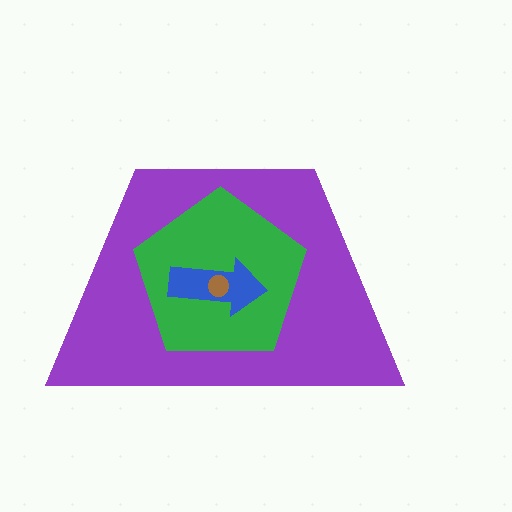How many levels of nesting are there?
4.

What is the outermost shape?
The purple trapezoid.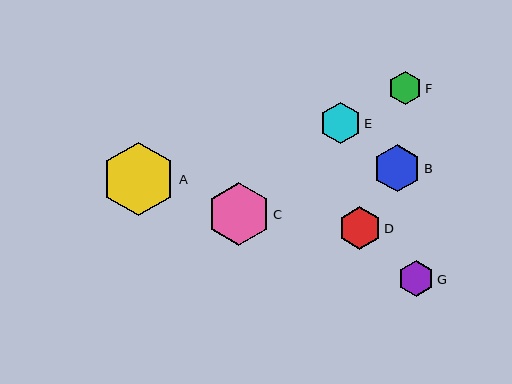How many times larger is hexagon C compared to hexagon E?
Hexagon C is approximately 1.5 times the size of hexagon E.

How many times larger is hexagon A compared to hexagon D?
Hexagon A is approximately 1.7 times the size of hexagon D.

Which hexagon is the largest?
Hexagon A is the largest with a size of approximately 74 pixels.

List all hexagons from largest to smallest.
From largest to smallest: A, C, B, D, E, G, F.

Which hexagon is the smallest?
Hexagon F is the smallest with a size of approximately 33 pixels.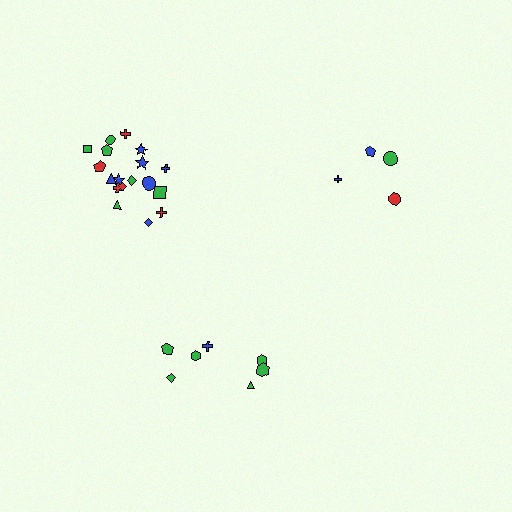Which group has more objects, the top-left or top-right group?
The top-left group.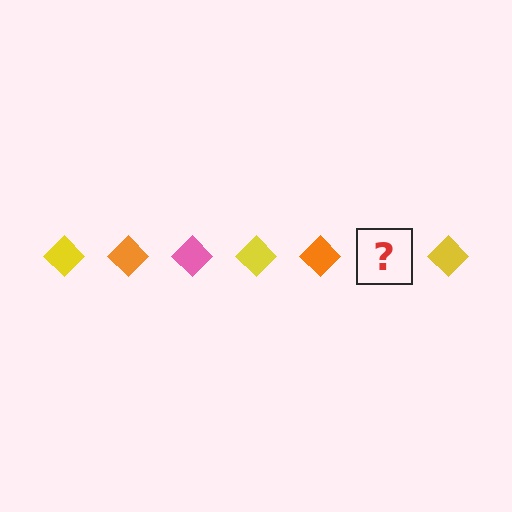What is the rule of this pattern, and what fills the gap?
The rule is that the pattern cycles through yellow, orange, pink diamonds. The gap should be filled with a pink diamond.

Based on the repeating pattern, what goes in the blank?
The blank should be a pink diamond.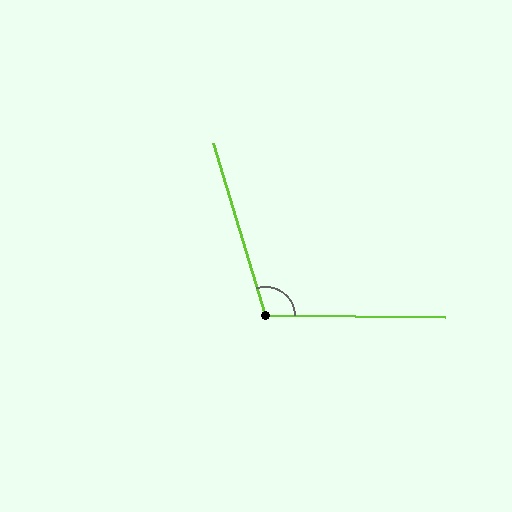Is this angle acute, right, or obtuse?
It is obtuse.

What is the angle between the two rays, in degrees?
Approximately 107 degrees.